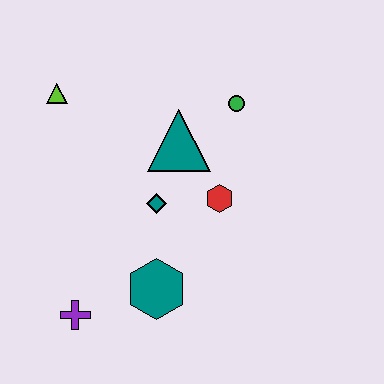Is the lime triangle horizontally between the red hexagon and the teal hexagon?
No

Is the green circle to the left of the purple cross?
No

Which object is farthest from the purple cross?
The green circle is farthest from the purple cross.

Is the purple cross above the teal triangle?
No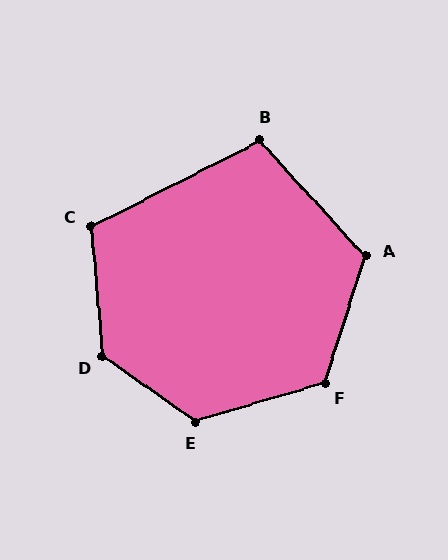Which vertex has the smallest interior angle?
B, at approximately 106 degrees.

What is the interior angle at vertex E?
Approximately 129 degrees (obtuse).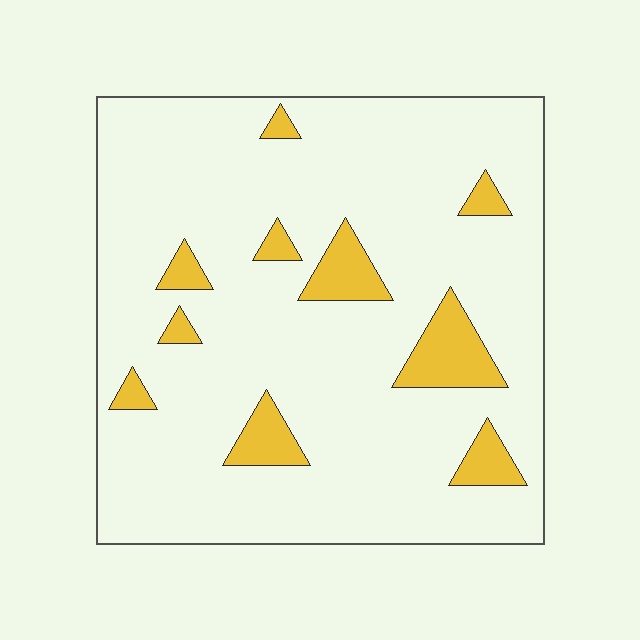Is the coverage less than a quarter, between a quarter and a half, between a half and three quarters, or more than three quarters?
Less than a quarter.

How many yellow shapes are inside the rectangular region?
10.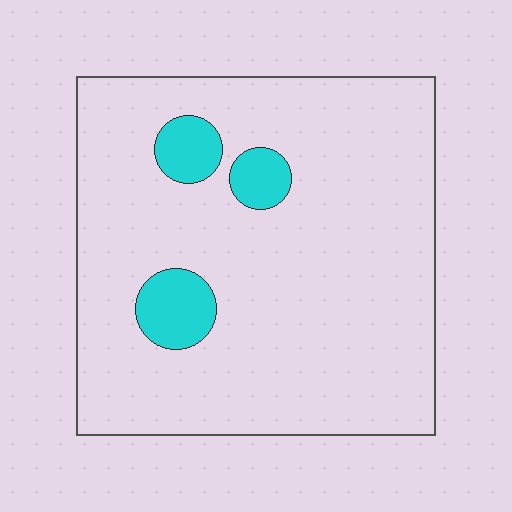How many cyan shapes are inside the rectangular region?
3.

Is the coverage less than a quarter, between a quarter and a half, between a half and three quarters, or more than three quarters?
Less than a quarter.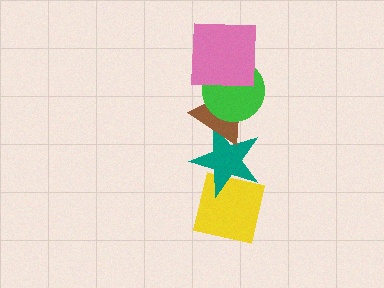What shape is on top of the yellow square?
The teal star is on top of the yellow square.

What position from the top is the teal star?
The teal star is 4th from the top.